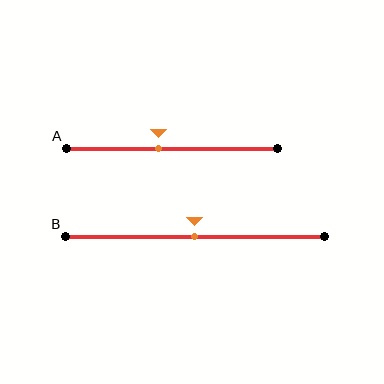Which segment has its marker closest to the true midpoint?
Segment B has its marker closest to the true midpoint.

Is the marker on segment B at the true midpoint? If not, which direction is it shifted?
Yes, the marker on segment B is at the true midpoint.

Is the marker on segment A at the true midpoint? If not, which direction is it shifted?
No, the marker on segment A is shifted to the left by about 7% of the segment length.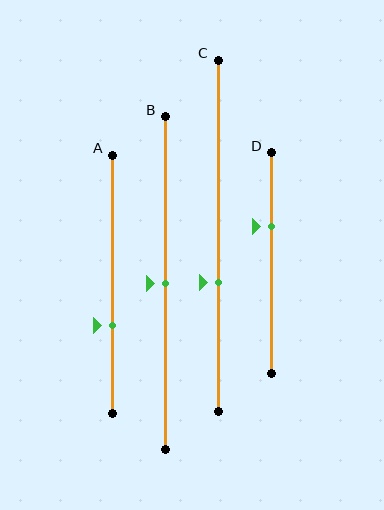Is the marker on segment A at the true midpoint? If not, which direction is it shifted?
No, the marker on segment A is shifted downward by about 16% of the segment length.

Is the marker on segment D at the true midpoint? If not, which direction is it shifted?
No, the marker on segment D is shifted upward by about 17% of the segment length.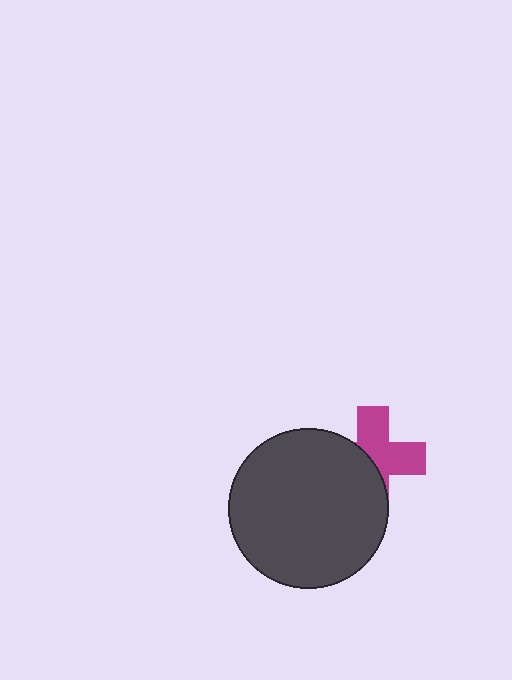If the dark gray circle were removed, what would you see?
You would see the complete magenta cross.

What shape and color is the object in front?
The object in front is a dark gray circle.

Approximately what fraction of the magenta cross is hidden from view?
Roughly 47% of the magenta cross is hidden behind the dark gray circle.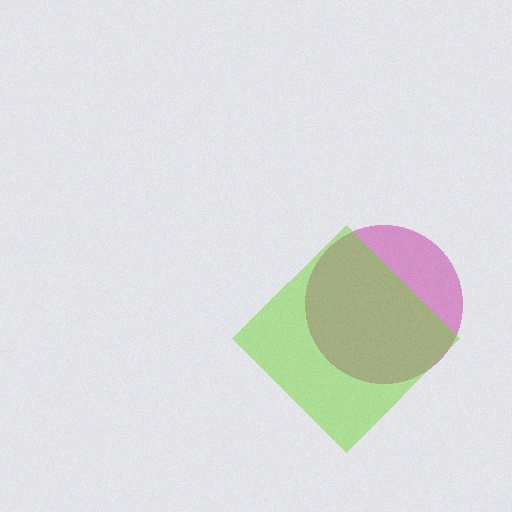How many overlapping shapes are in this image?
There are 2 overlapping shapes in the image.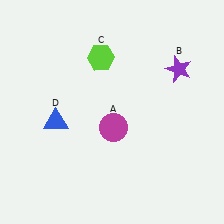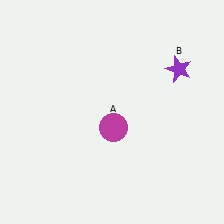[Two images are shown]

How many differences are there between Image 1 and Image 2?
There are 2 differences between the two images.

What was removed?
The lime hexagon (C), the blue triangle (D) were removed in Image 2.